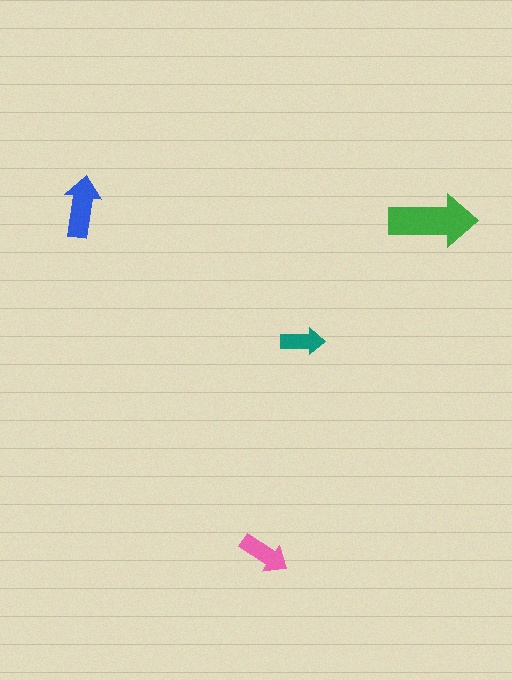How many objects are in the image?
There are 4 objects in the image.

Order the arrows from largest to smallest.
the green one, the blue one, the pink one, the teal one.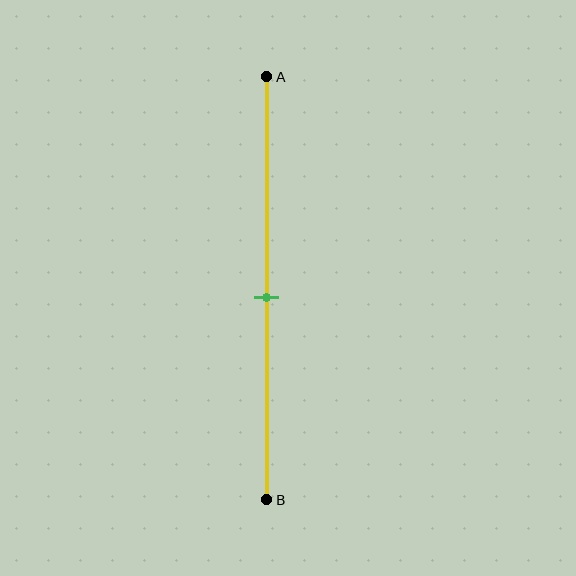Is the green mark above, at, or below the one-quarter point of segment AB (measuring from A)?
The green mark is below the one-quarter point of segment AB.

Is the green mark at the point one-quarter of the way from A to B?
No, the mark is at about 50% from A, not at the 25% one-quarter point.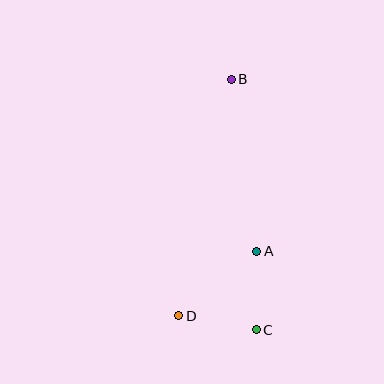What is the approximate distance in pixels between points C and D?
The distance between C and D is approximately 78 pixels.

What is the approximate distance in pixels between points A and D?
The distance between A and D is approximately 101 pixels.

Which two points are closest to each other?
Points A and C are closest to each other.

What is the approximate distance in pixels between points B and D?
The distance between B and D is approximately 242 pixels.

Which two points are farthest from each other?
Points B and C are farthest from each other.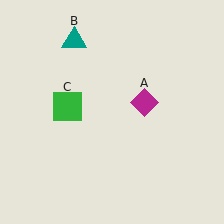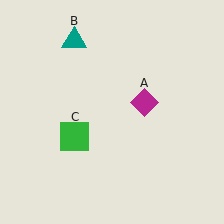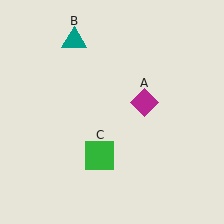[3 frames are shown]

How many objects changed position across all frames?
1 object changed position: green square (object C).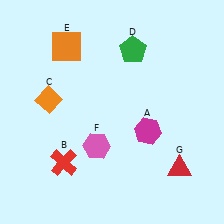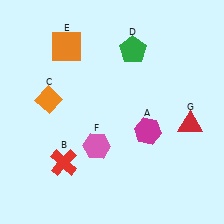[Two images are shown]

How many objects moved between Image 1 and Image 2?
1 object moved between the two images.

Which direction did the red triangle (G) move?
The red triangle (G) moved up.